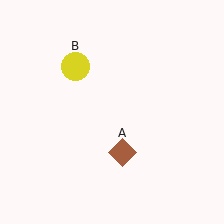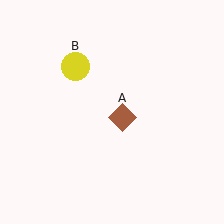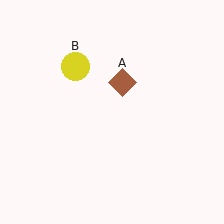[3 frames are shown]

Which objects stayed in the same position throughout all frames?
Yellow circle (object B) remained stationary.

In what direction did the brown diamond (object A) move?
The brown diamond (object A) moved up.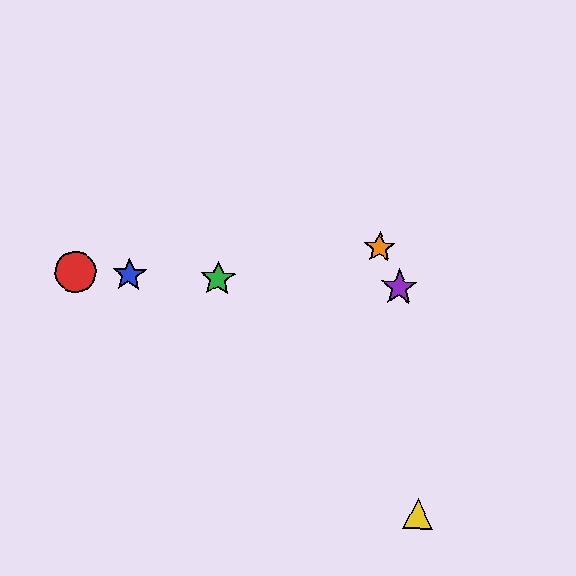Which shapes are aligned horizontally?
The red circle, the blue star, the green star, the purple star are aligned horizontally.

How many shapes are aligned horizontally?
4 shapes (the red circle, the blue star, the green star, the purple star) are aligned horizontally.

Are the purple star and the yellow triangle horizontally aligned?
No, the purple star is at y≈287 and the yellow triangle is at y≈514.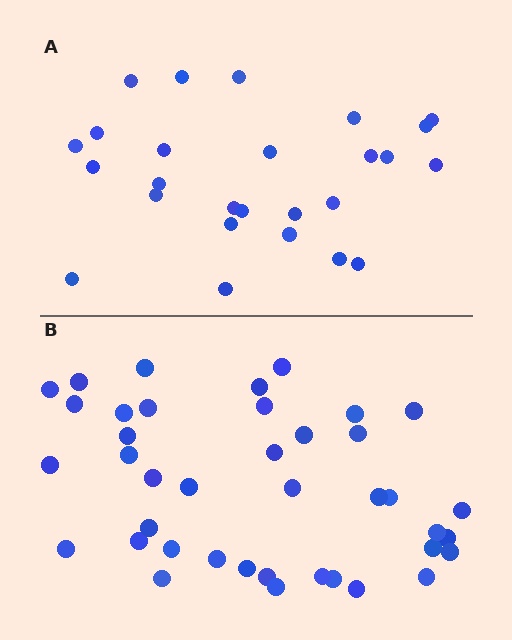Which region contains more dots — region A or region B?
Region B (the bottom region) has more dots.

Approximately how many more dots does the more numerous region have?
Region B has approximately 15 more dots than region A.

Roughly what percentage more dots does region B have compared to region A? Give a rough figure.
About 55% more.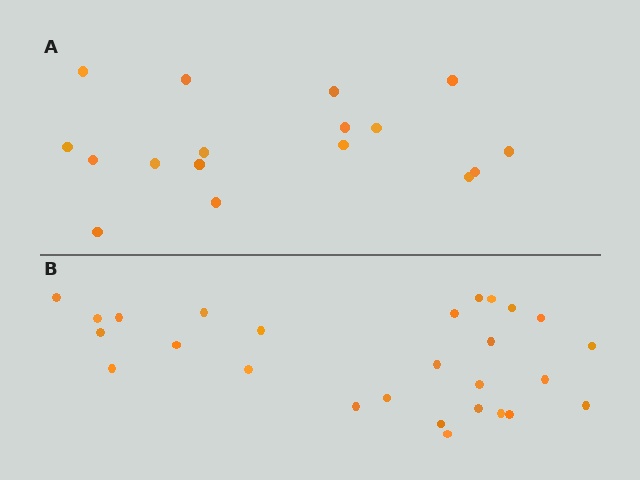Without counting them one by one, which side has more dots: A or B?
Region B (the bottom region) has more dots.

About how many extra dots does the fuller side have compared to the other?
Region B has roughly 10 or so more dots than region A.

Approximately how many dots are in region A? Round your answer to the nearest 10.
About 20 dots. (The exact count is 17, which rounds to 20.)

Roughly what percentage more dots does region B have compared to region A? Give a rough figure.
About 60% more.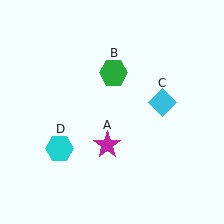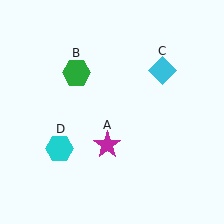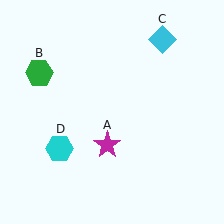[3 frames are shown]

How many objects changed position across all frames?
2 objects changed position: green hexagon (object B), cyan diamond (object C).